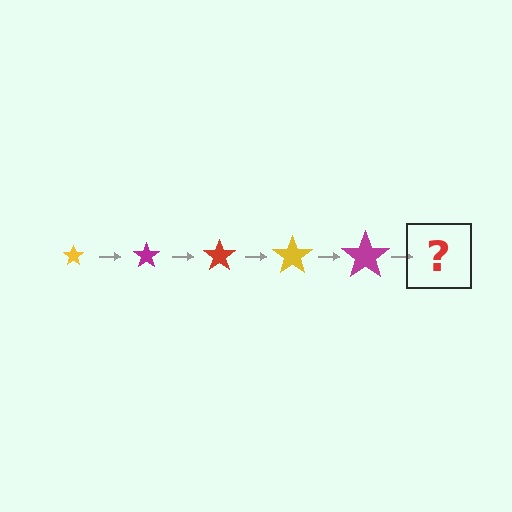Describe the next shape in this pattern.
It should be a red star, larger than the previous one.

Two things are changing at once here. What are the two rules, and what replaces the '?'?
The two rules are that the star grows larger each step and the color cycles through yellow, magenta, and red. The '?' should be a red star, larger than the previous one.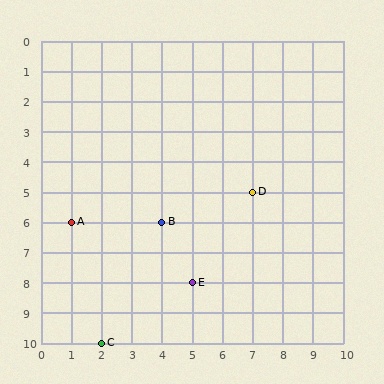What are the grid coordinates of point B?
Point B is at grid coordinates (4, 6).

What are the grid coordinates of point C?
Point C is at grid coordinates (2, 10).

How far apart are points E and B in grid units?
Points E and B are 1 column and 2 rows apart (about 2.2 grid units diagonally).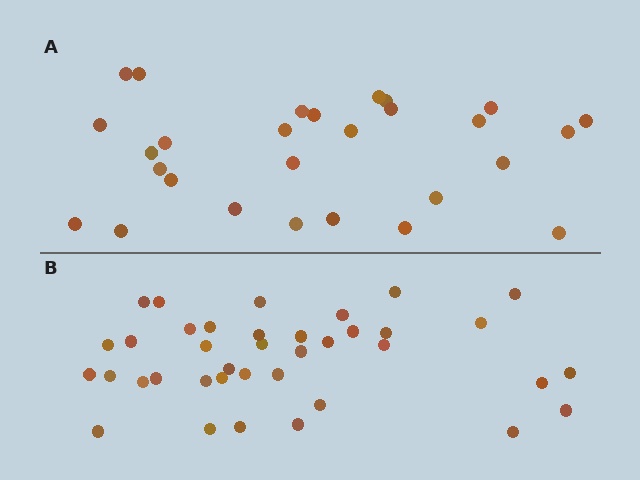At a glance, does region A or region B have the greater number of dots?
Region B (the bottom region) has more dots.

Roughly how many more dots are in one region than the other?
Region B has roughly 10 or so more dots than region A.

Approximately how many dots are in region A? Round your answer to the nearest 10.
About 30 dots. (The exact count is 28, which rounds to 30.)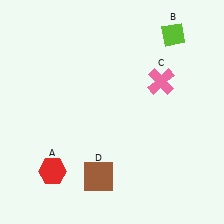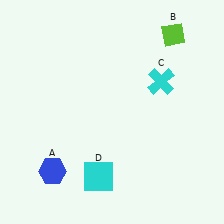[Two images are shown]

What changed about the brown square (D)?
In Image 1, D is brown. In Image 2, it changed to cyan.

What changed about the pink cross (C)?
In Image 1, C is pink. In Image 2, it changed to cyan.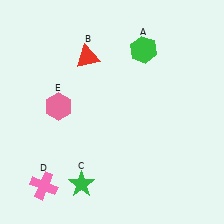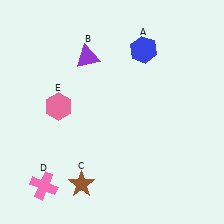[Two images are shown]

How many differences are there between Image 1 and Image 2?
There are 3 differences between the two images.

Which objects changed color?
A changed from green to blue. B changed from red to purple. C changed from green to brown.